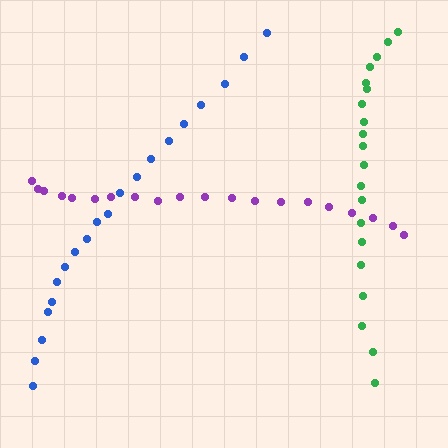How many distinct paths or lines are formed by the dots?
There are 3 distinct paths.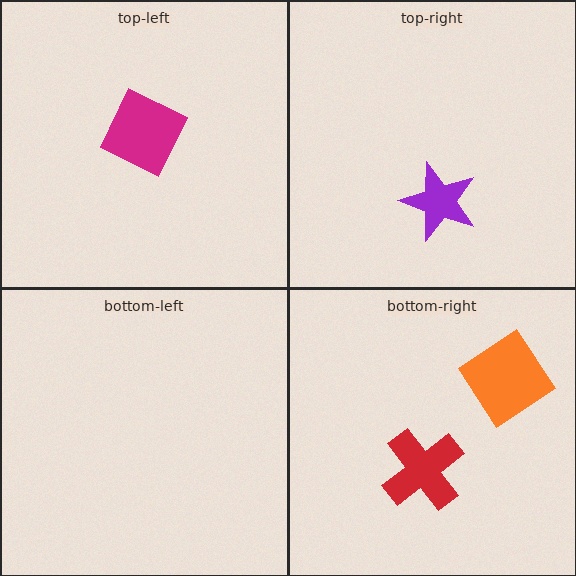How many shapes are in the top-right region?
1.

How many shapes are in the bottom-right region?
2.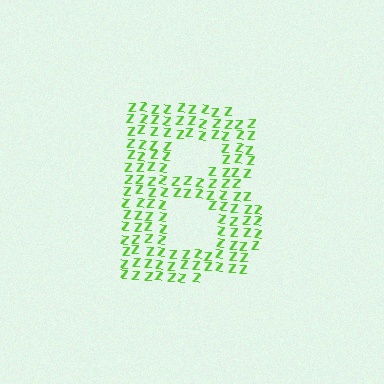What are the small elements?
The small elements are letter Z's.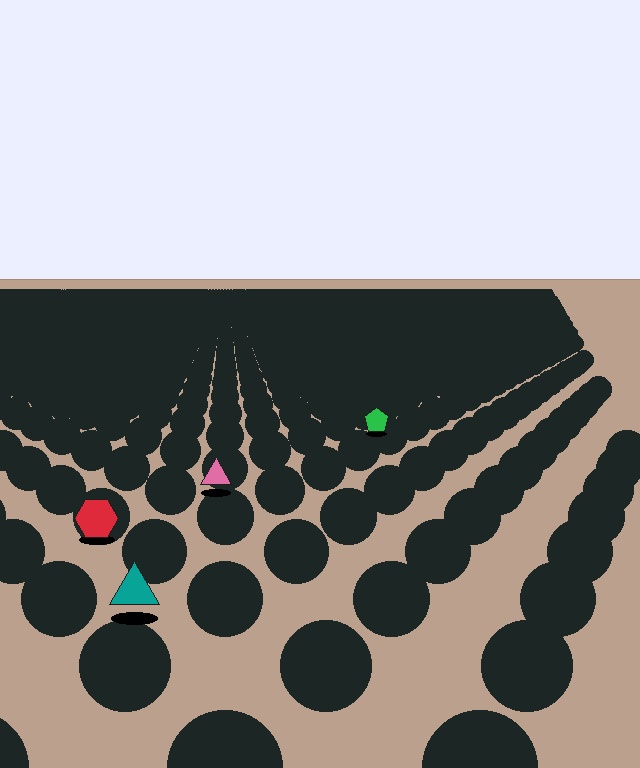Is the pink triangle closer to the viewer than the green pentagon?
Yes. The pink triangle is closer — you can tell from the texture gradient: the ground texture is coarser near it.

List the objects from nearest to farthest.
From nearest to farthest: the teal triangle, the red hexagon, the pink triangle, the green pentagon.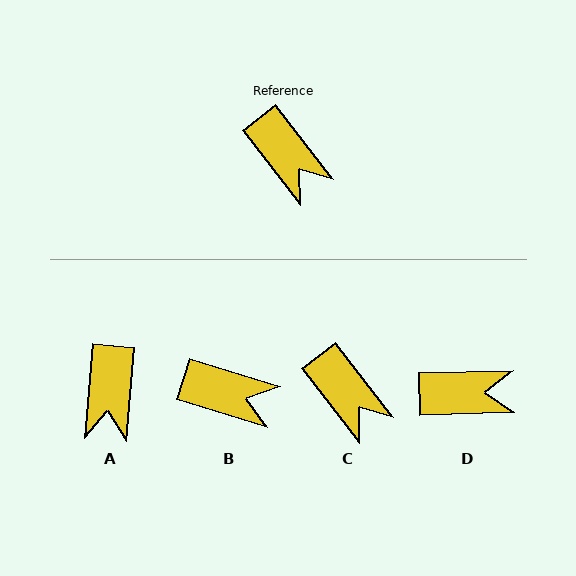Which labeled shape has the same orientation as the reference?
C.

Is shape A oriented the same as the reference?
No, it is off by about 43 degrees.